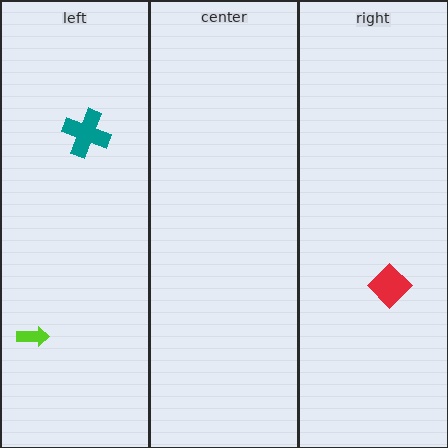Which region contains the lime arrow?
The left region.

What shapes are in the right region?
The red diamond.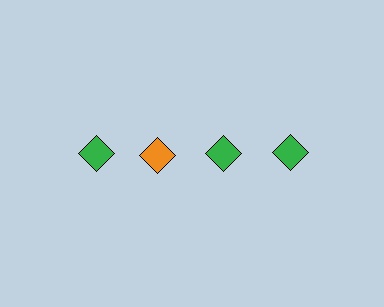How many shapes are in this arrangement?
There are 4 shapes arranged in a grid pattern.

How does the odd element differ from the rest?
It has a different color: orange instead of green.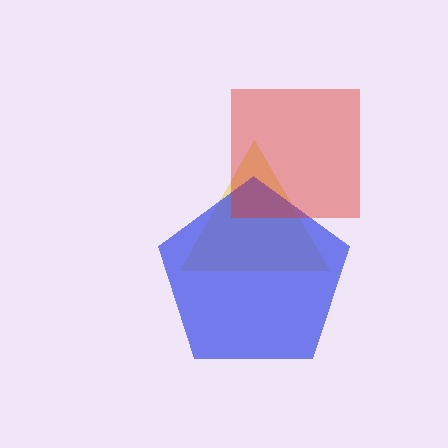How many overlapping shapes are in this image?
There are 3 overlapping shapes in the image.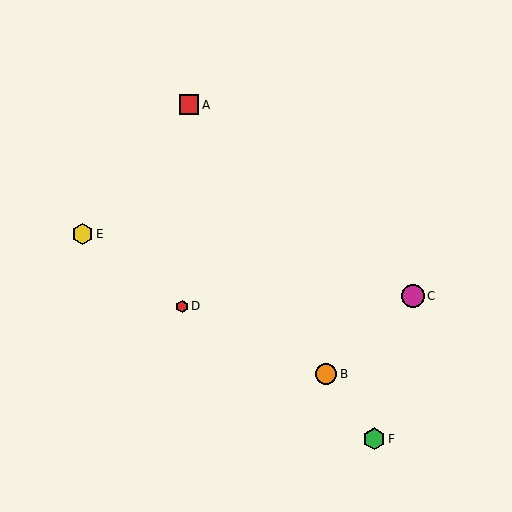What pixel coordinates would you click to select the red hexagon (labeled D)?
Click at (182, 306) to select the red hexagon D.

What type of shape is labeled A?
Shape A is a red square.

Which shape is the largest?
The magenta circle (labeled C) is the largest.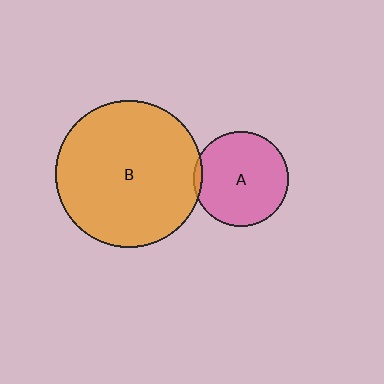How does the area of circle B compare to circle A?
Approximately 2.4 times.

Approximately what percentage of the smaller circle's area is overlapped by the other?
Approximately 5%.